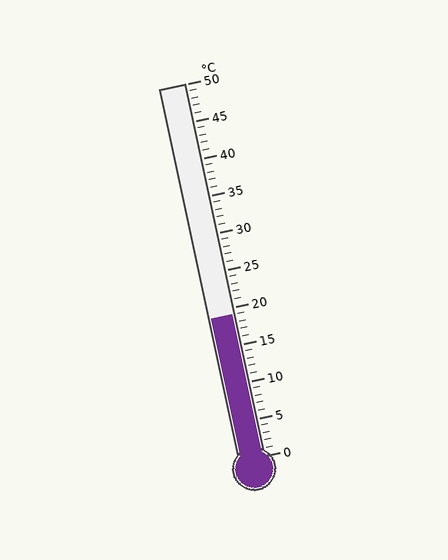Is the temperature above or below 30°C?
The temperature is below 30°C.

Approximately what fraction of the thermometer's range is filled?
The thermometer is filled to approximately 40% of its range.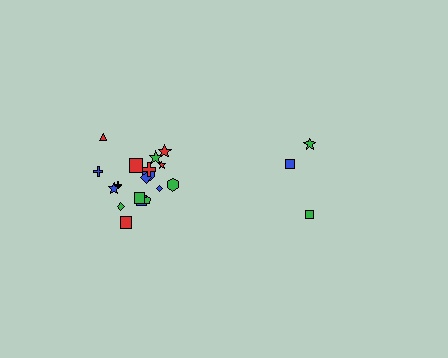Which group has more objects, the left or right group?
The left group.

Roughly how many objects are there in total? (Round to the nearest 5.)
Roughly 20 objects in total.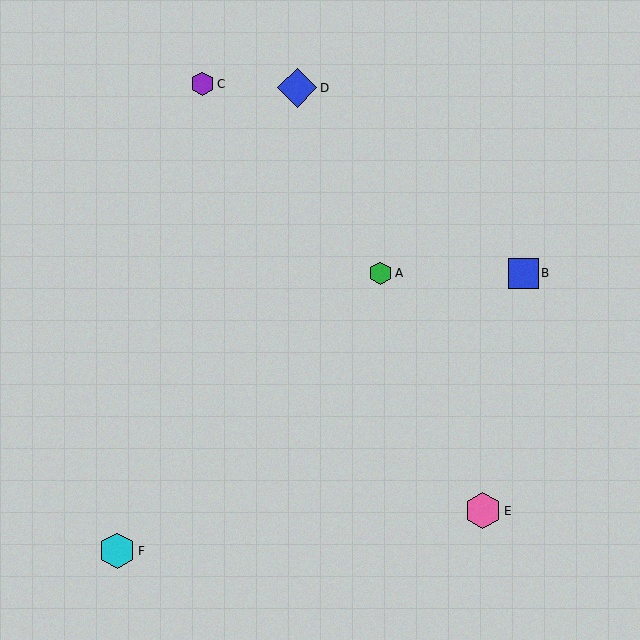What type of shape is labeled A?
Shape A is a green hexagon.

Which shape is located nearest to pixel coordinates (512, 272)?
The blue square (labeled B) at (523, 273) is nearest to that location.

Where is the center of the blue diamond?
The center of the blue diamond is at (297, 88).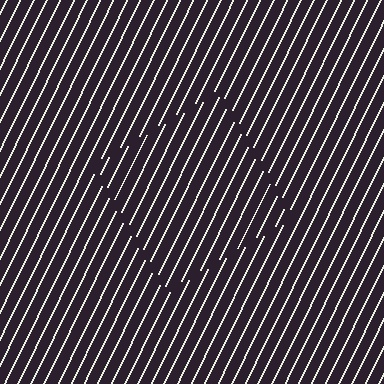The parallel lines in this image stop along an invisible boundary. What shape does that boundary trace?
An illusory square. The interior of the shape contains the same grating, shifted by half a period — the contour is defined by the phase discontinuity where line-ends from the inner and outer gratings abut.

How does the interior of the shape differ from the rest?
The interior of the shape contains the same grating, shifted by half a period — the contour is defined by the phase discontinuity where line-ends from the inner and outer gratings abut.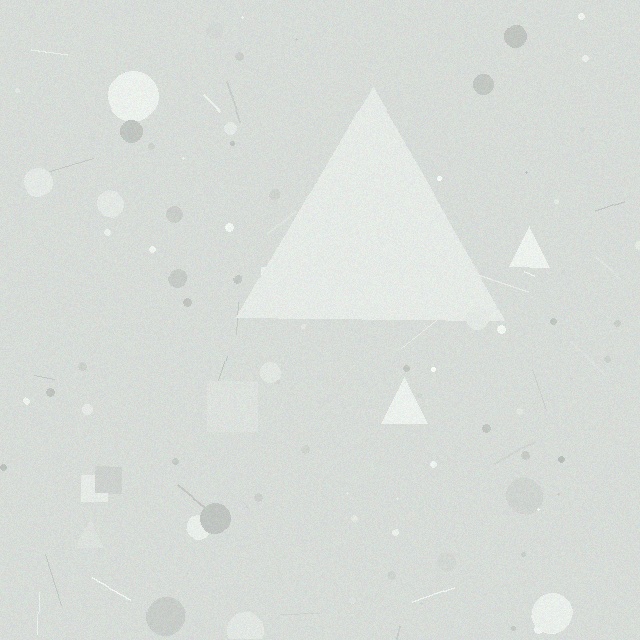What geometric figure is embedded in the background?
A triangle is embedded in the background.